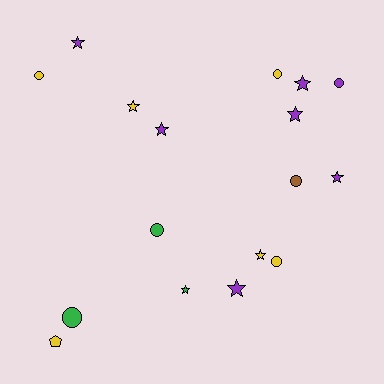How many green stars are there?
There is 1 green star.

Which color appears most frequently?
Purple, with 7 objects.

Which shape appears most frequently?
Star, with 9 objects.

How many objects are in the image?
There are 17 objects.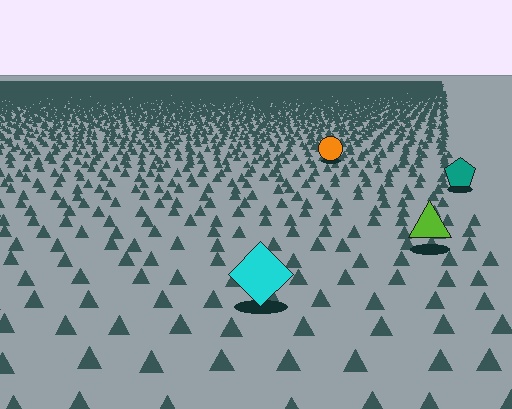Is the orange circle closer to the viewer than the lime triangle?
No. The lime triangle is closer — you can tell from the texture gradient: the ground texture is coarser near it.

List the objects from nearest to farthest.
From nearest to farthest: the cyan diamond, the lime triangle, the teal pentagon, the orange circle.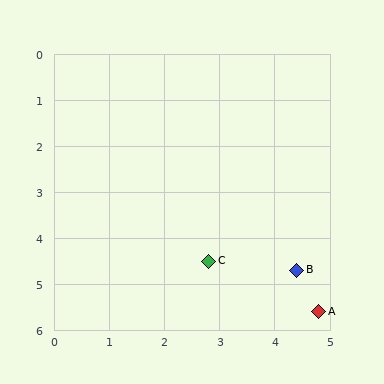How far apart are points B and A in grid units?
Points B and A are about 1.0 grid units apart.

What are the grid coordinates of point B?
Point B is at approximately (4.4, 4.7).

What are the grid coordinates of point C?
Point C is at approximately (2.8, 4.5).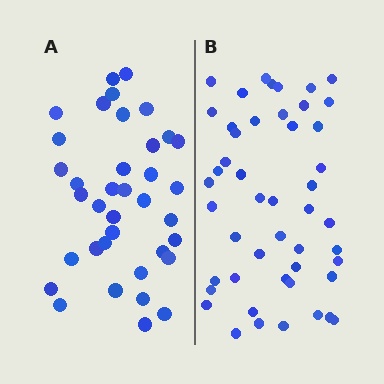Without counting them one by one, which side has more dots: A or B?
Region B (the right region) has more dots.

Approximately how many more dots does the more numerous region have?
Region B has roughly 12 or so more dots than region A.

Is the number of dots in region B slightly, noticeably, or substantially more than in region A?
Region B has noticeably more, but not dramatically so. The ratio is roughly 1.3 to 1.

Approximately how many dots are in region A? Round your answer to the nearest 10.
About 40 dots. (The exact count is 37, which rounds to 40.)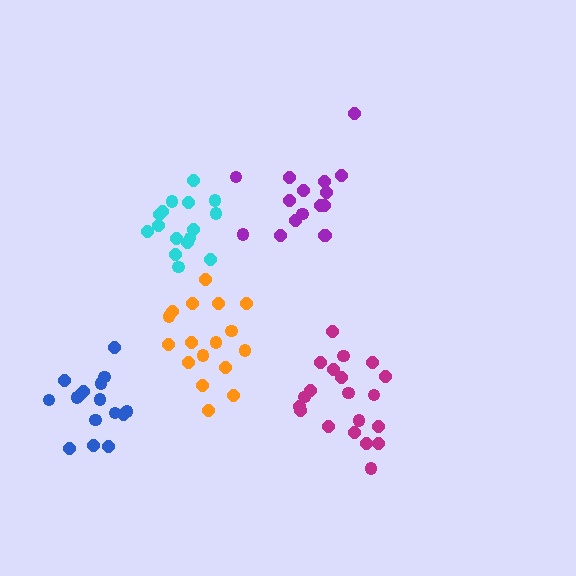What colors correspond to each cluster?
The clusters are colored: magenta, orange, purple, blue, cyan.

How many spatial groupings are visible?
There are 5 spatial groupings.